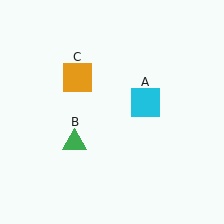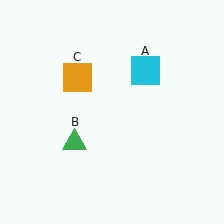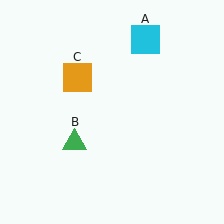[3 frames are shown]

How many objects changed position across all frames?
1 object changed position: cyan square (object A).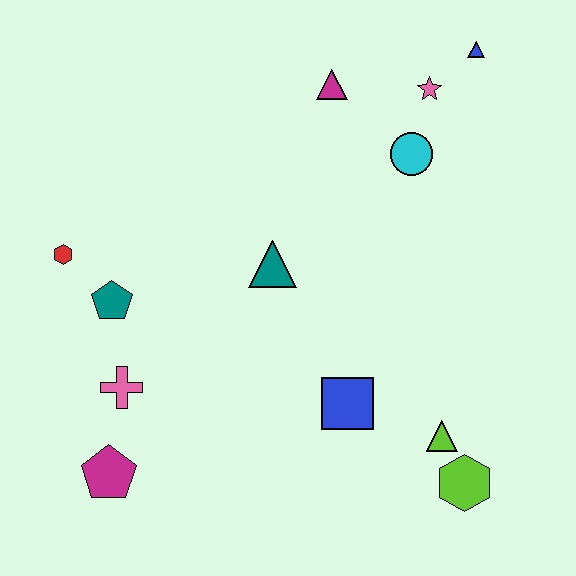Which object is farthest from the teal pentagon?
The blue triangle is farthest from the teal pentagon.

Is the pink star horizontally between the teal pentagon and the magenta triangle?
No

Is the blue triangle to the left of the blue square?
No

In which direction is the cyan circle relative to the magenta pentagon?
The cyan circle is above the magenta pentagon.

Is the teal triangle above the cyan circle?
No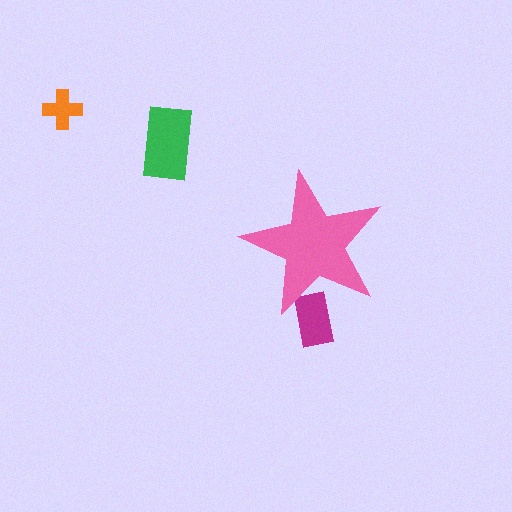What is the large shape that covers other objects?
A pink star.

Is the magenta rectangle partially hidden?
Yes, the magenta rectangle is partially hidden behind the pink star.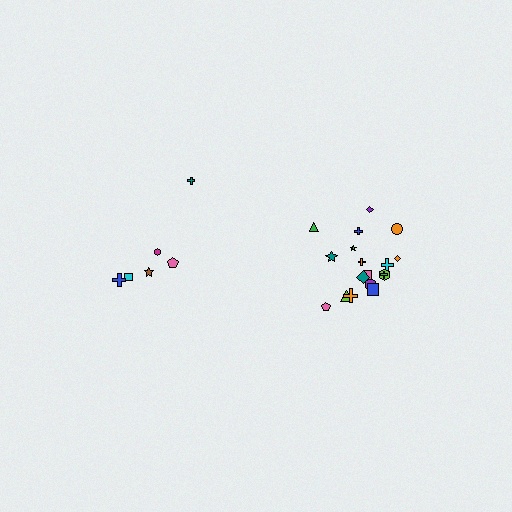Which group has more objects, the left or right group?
The right group.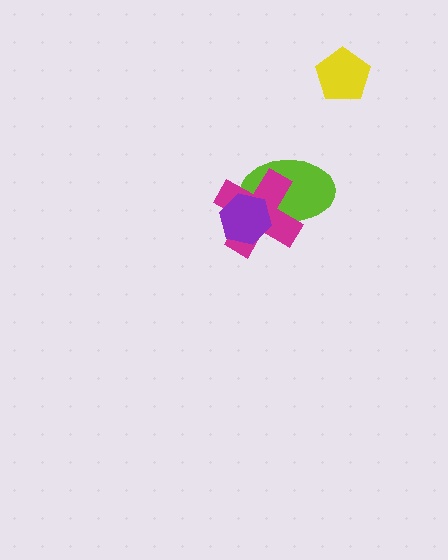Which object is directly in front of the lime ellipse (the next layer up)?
The magenta cross is directly in front of the lime ellipse.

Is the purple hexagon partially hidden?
No, no other shape covers it.